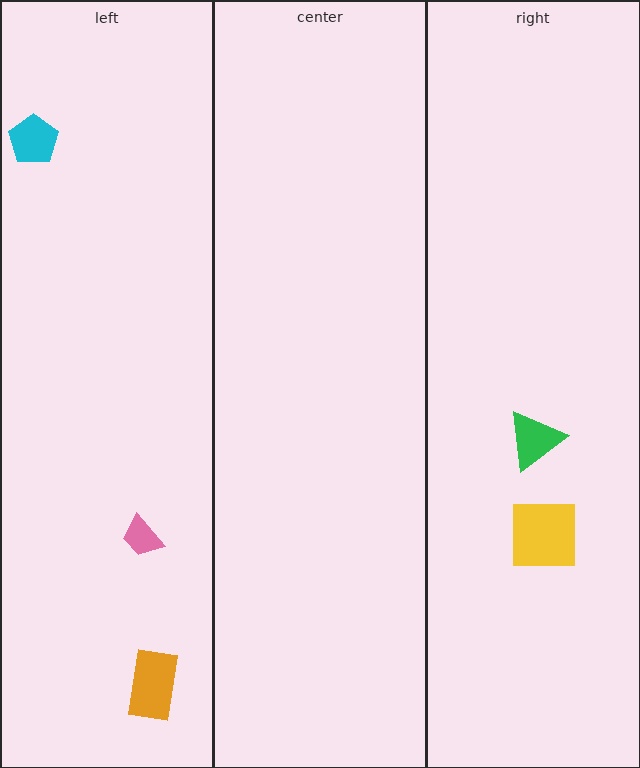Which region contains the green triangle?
The right region.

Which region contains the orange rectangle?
The left region.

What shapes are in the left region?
The pink trapezoid, the cyan pentagon, the orange rectangle.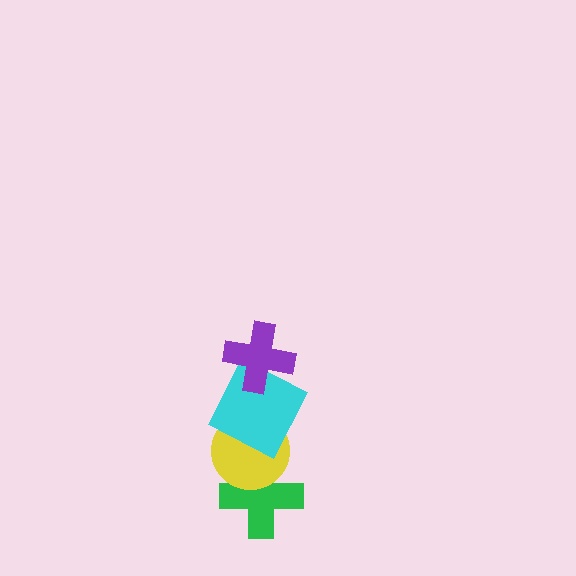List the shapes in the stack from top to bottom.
From top to bottom: the purple cross, the cyan square, the yellow circle, the green cross.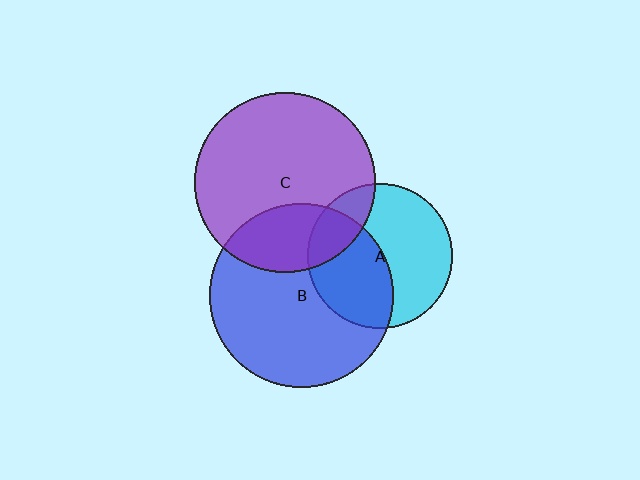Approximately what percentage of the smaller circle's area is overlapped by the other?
Approximately 25%.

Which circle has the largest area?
Circle B (blue).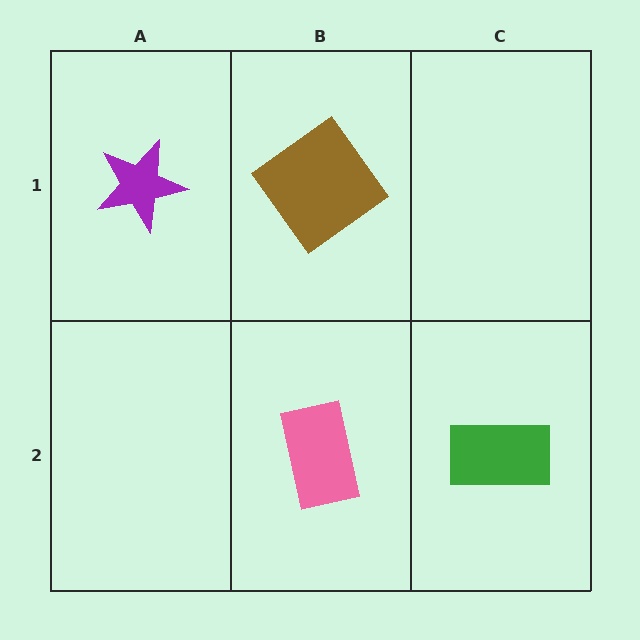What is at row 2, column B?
A pink rectangle.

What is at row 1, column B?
A brown diamond.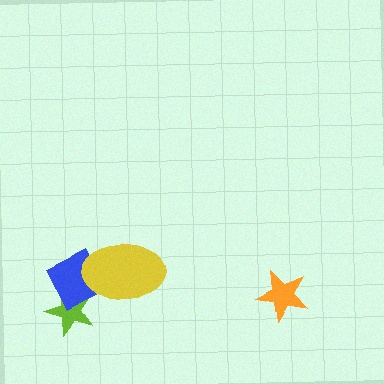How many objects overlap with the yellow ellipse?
1 object overlaps with the yellow ellipse.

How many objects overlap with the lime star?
1 object overlaps with the lime star.